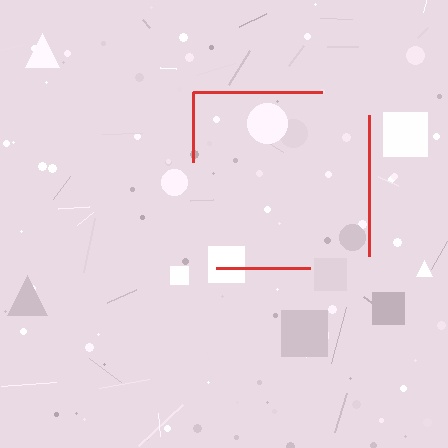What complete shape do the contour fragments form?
The contour fragments form a square.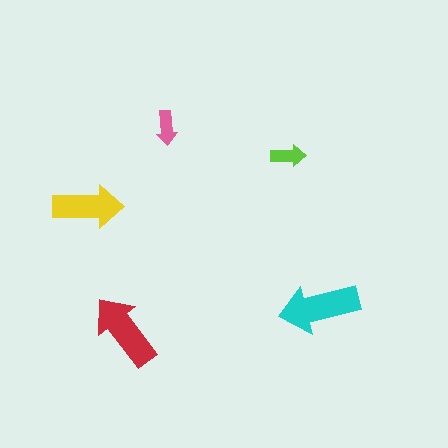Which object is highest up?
The pink arrow is topmost.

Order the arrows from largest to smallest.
the cyan one, the red one, the yellow one, the lime one, the pink one.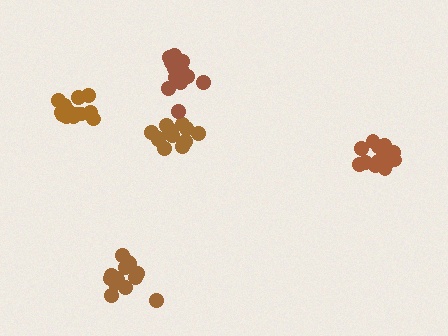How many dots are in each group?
Group 1: 12 dots, Group 2: 15 dots, Group 3: 15 dots, Group 4: 15 dots, Group 5: 15 dots (72 total).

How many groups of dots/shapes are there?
There are 5 groups.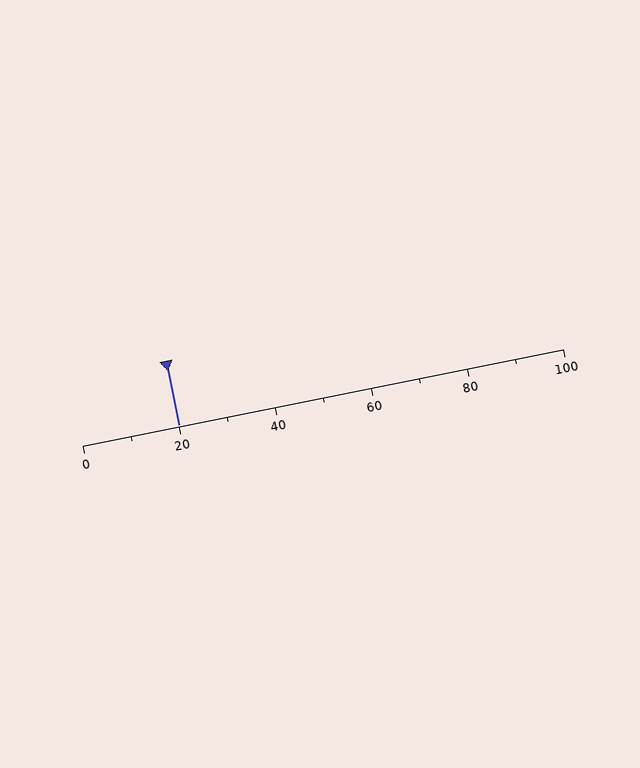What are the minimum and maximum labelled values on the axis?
The axis runs from 0 to 100.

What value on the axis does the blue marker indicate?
The marker indicates approximately 20.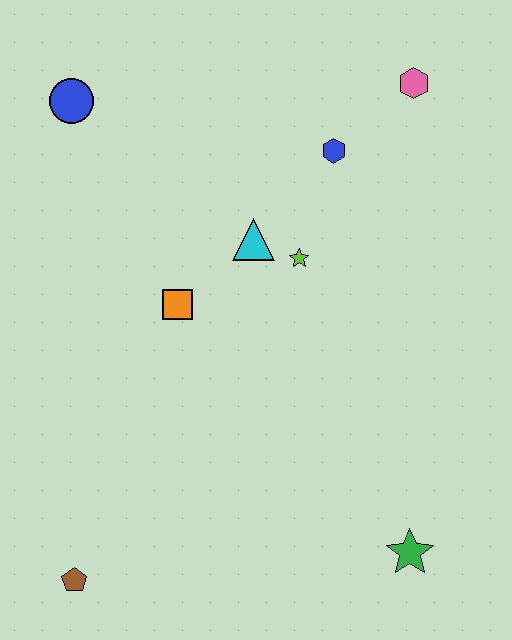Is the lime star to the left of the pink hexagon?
Yes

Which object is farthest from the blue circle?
The green star is farthest from the blue circle.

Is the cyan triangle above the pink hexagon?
No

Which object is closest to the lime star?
The cyan triangle is closest to the lime star.